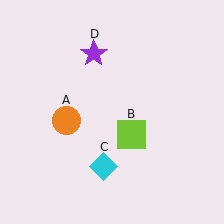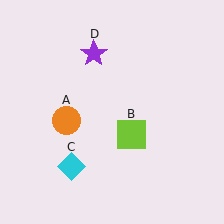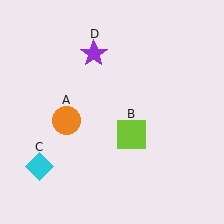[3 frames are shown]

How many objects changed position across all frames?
1 object changed position: cyan diamond (object C).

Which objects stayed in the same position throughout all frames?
Orange circle (object A) and lime square (object B) and purple star (object D) remained stationary.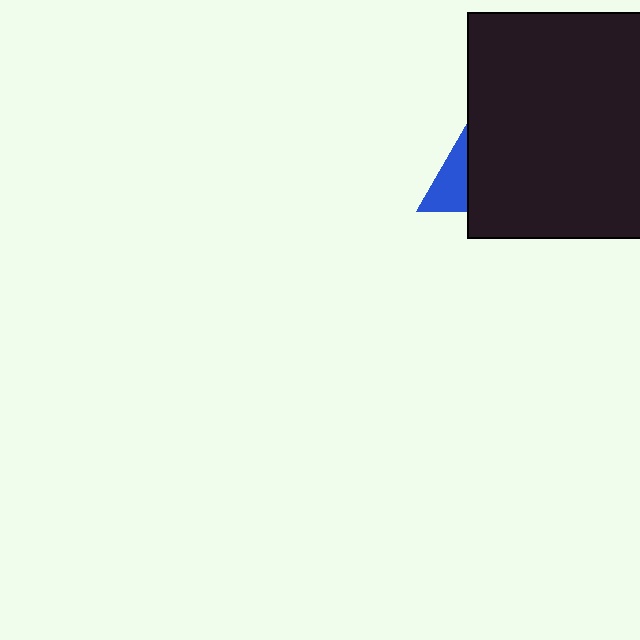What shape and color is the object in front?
The object in front is a black square.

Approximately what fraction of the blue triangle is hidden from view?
Roughly 68% of the blue triangle is hidden behind the black square.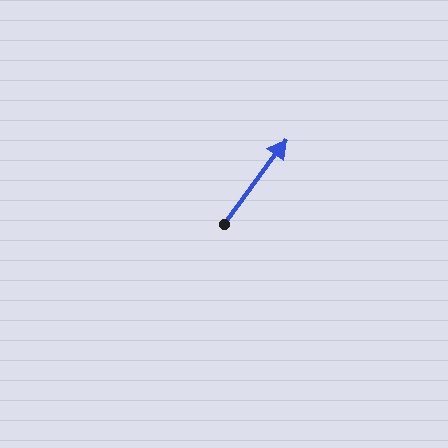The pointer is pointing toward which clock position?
Roughly 1 o'clock.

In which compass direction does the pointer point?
Northeast.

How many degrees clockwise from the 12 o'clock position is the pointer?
Approximately 36 degrees.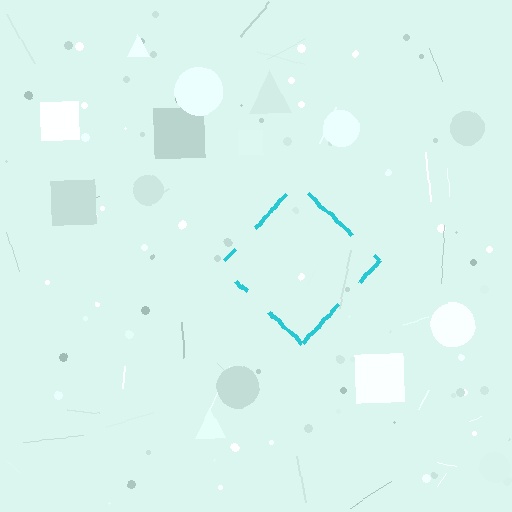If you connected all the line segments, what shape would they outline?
They would outline a diamond.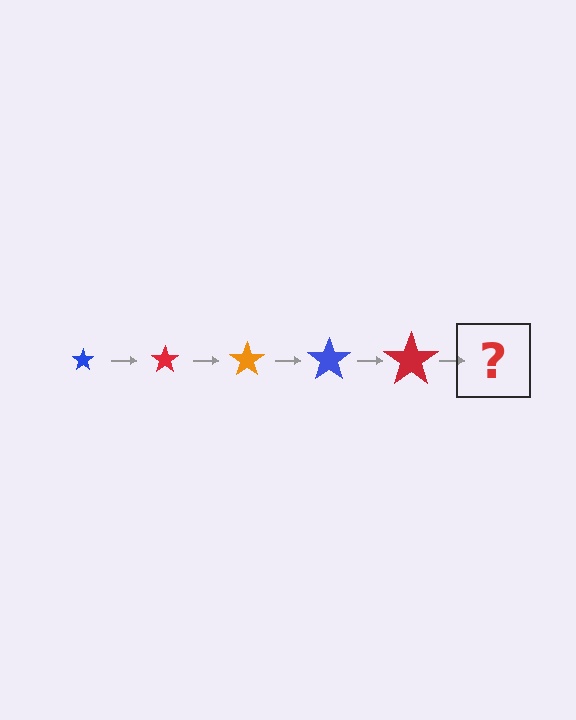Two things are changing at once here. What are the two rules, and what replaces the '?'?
The two rules are that the star grows larger each step and the color cycles through blue, red, and orange. The '?' should be an orange star, larger than the previous one.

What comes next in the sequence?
The next element should be an orange star, larger than the previous one.